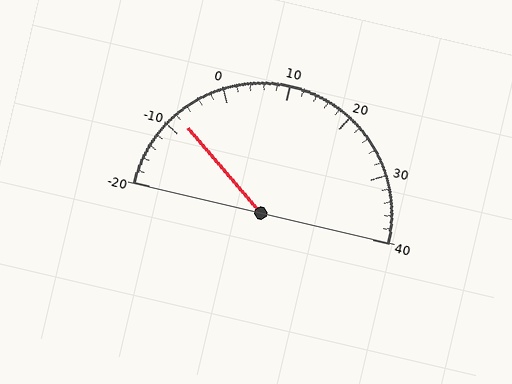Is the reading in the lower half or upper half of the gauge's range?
The reading is in the lower half of the range (-20 to 40).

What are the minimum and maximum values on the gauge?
The gauge ranges from -20 to 40.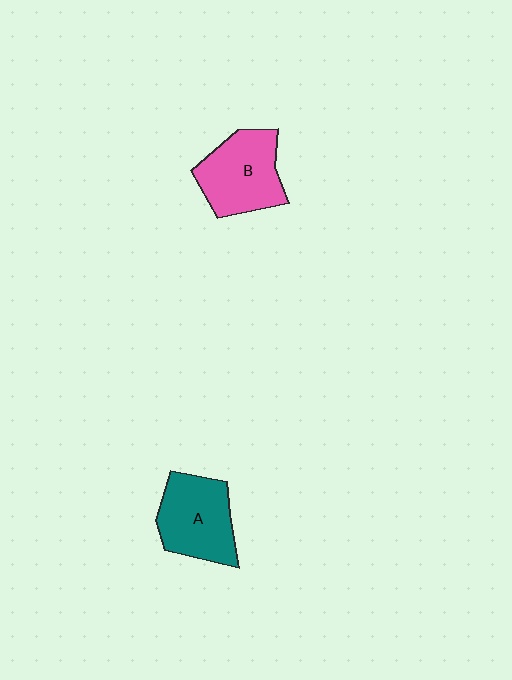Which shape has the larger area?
Shape B (pink).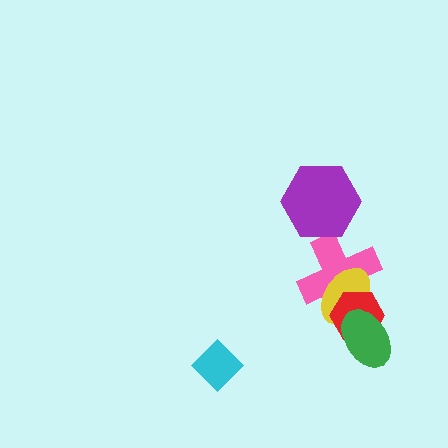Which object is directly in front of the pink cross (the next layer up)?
The yellow ellipse is directly in front of the pink cross.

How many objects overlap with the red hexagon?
3 objects overlap with the red hexagon.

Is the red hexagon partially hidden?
Yes, it is partially covered by another shape.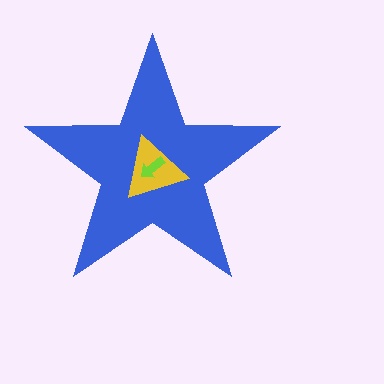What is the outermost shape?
The blue star.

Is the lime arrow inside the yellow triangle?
Yes.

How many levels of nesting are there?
3.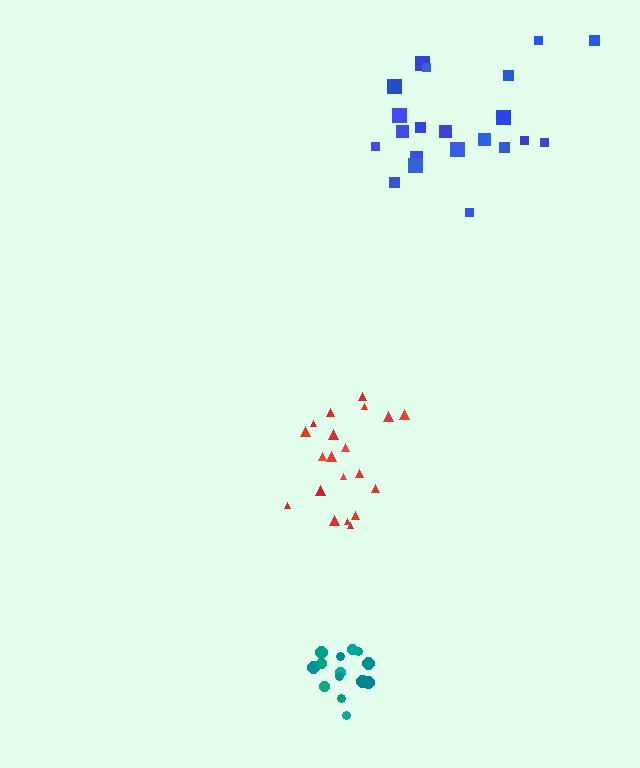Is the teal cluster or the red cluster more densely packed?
Teal.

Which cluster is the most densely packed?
Teal.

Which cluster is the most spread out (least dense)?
Blue.